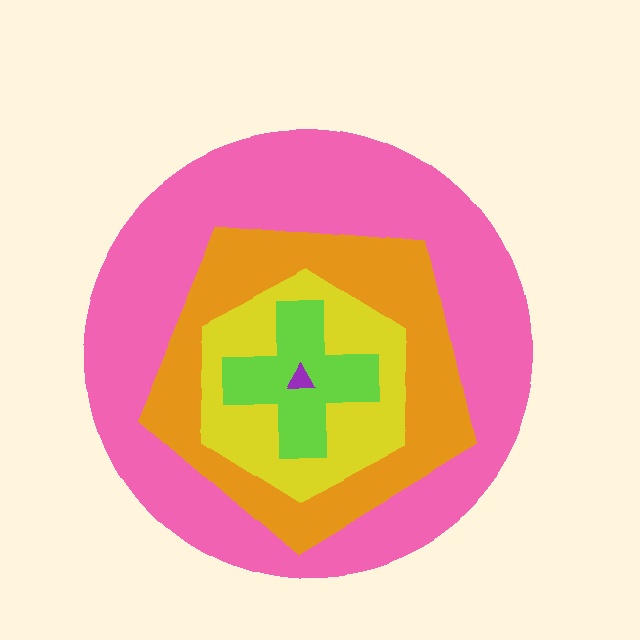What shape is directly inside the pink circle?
The orange pentagon.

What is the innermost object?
The purple triangle.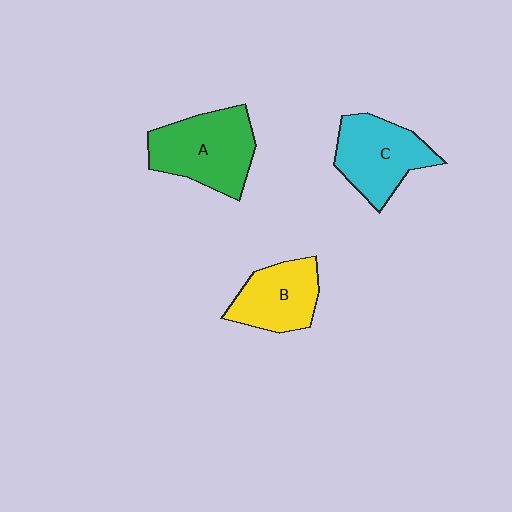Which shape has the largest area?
Shape A (green).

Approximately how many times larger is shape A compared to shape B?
Approximately 1.3 times.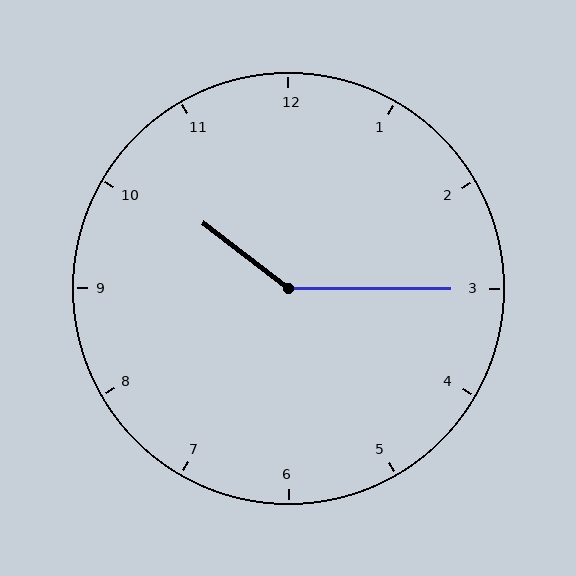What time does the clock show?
10:15.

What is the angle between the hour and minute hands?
Approximately 142 degrees.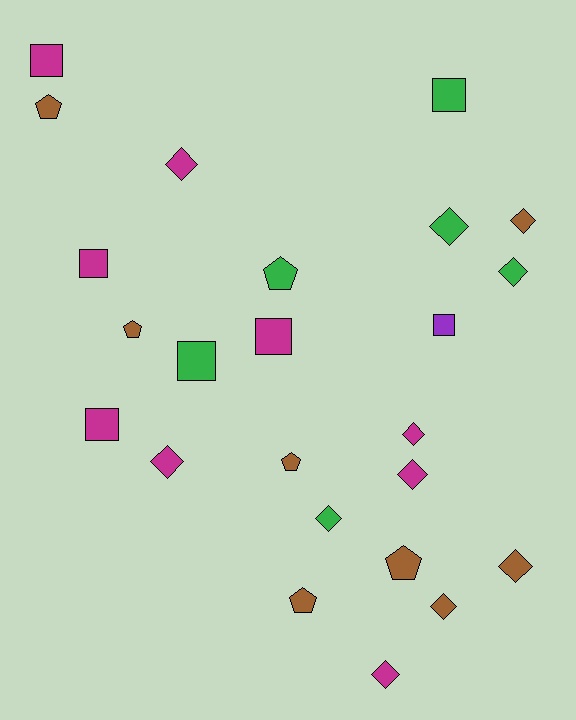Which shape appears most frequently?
Diamond, with 11 objects.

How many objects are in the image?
There are 24 objects.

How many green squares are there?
There are 2 green squares.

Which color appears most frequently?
Magenta, with 9 objects.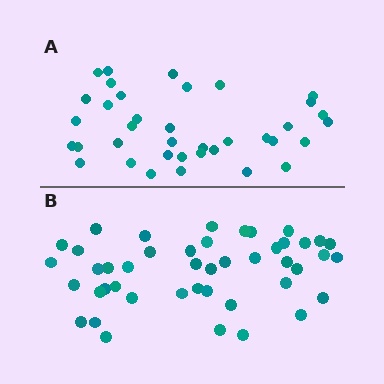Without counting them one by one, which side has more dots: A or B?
Region B (the bottom region) has more dots.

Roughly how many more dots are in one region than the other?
Region B has roughly 8 or so more dots than region A.